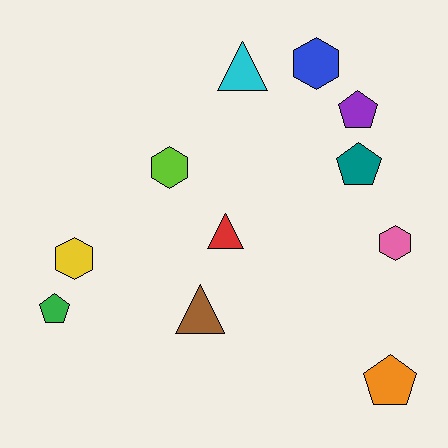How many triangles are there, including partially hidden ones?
There are 3 triangles.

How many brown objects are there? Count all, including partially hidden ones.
There is 1 brown object.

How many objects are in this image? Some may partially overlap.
There are 11 objects.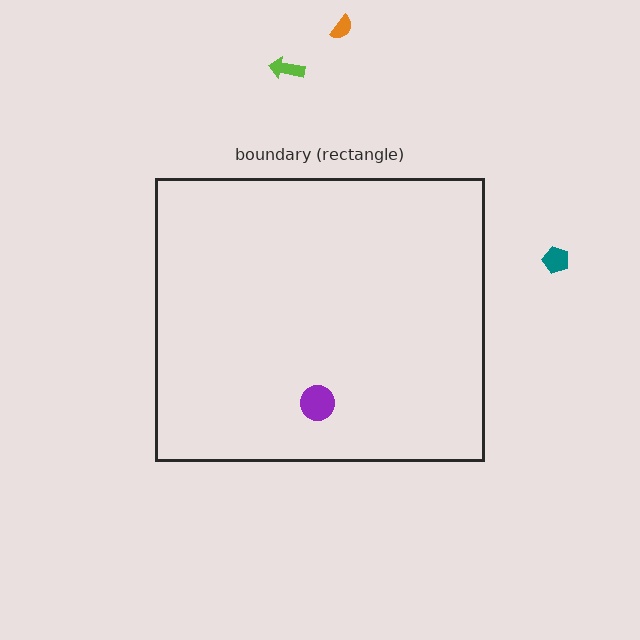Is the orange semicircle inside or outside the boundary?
Outside.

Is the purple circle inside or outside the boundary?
Inside.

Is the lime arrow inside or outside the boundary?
Outside.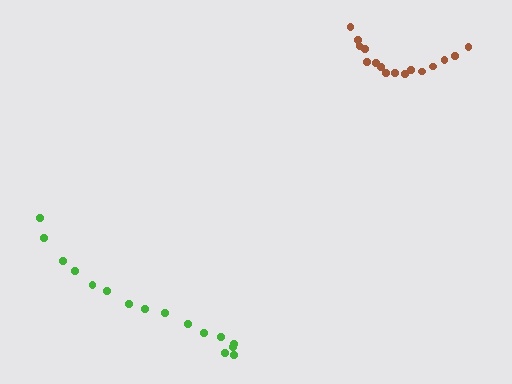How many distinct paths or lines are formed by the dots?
There are 2 distinct paths.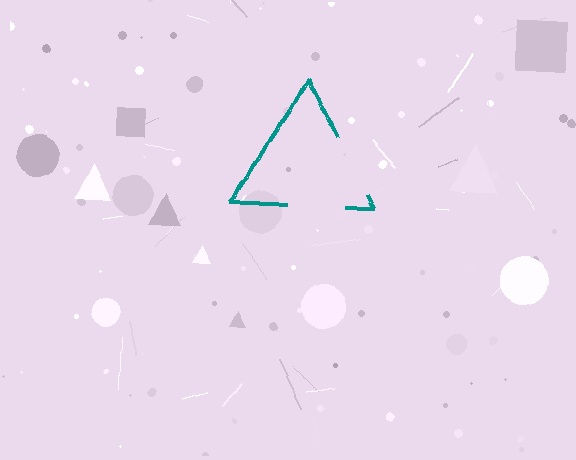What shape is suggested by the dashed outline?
The dashed outline suggests a triangle.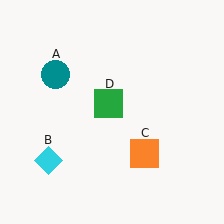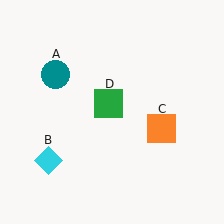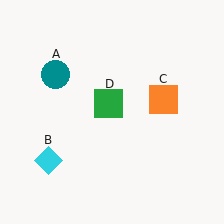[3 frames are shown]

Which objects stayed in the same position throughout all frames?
Teal circle (object A) and cyan diamond (object B) and green square (object D) remained stationary.